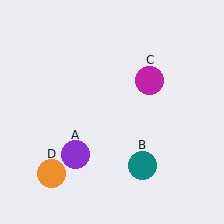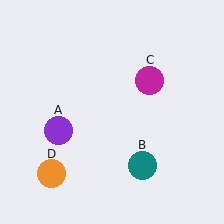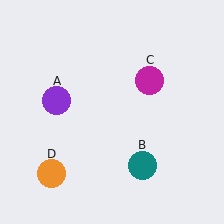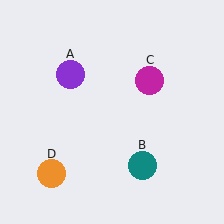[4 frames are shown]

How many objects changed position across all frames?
1 object changed position: purple circle (object A).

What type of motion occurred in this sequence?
The purple circle (object A) rotated clockwise around the center of the scene.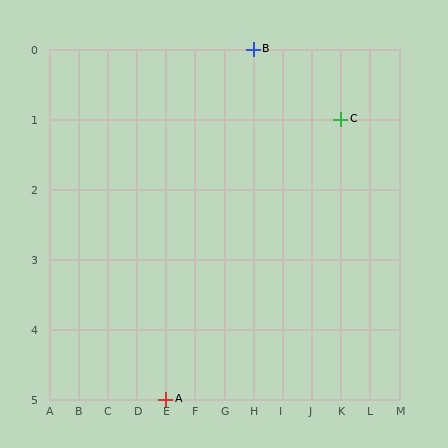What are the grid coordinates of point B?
Point B is at grid coordinates (H, 0).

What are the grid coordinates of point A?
Point A is at grid coordinates (E, 5).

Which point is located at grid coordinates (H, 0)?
Point B is at (H, 0).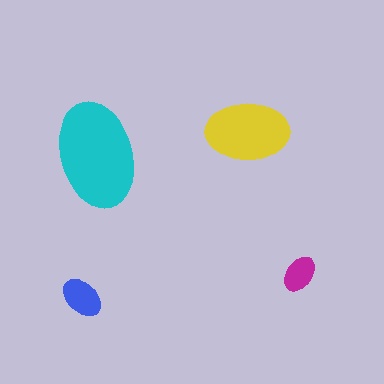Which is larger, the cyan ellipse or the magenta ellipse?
The cyan one.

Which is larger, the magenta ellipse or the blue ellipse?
The blue one.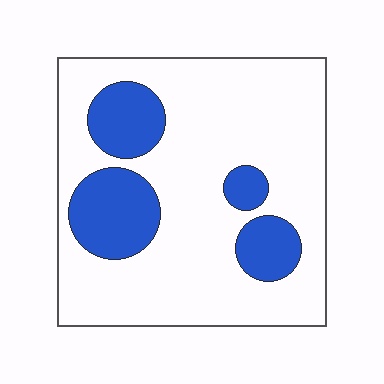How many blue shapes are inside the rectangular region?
4.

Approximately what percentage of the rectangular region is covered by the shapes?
Approximately 25%.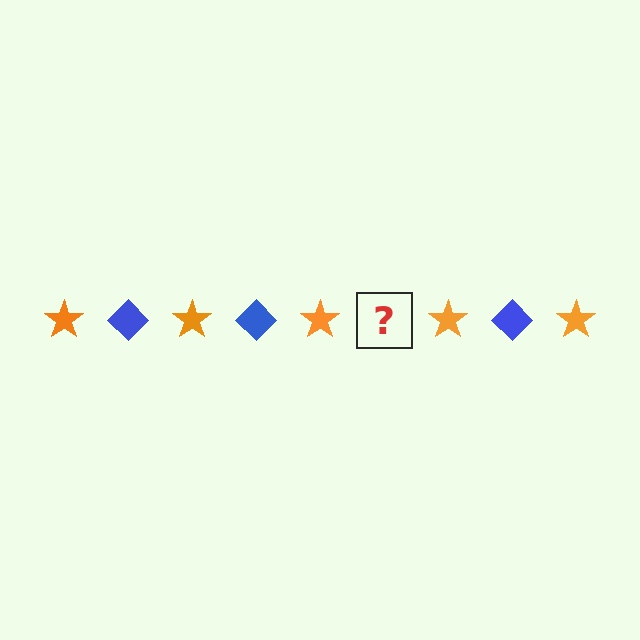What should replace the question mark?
The question mark should be replaced with a blue diamond.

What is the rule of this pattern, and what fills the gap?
The rule is that the pattern alternates between orange star and blue diamond. The gap should be filled with a blue diamond.